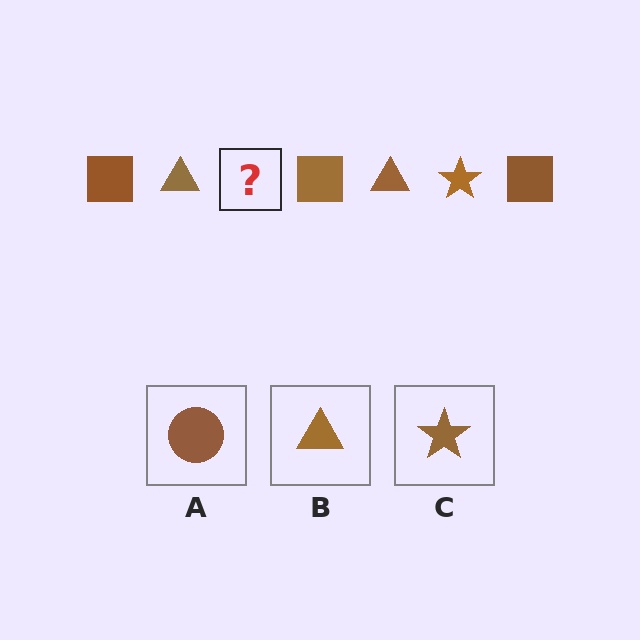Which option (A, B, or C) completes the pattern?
C.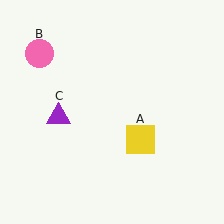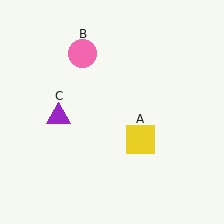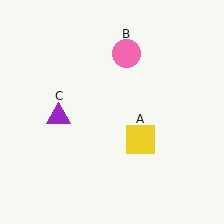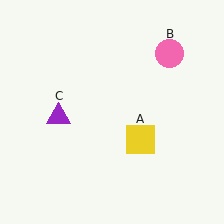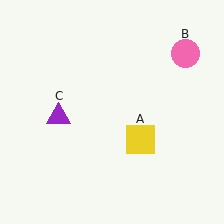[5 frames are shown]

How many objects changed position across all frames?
1 object changed position: pink circle (object B).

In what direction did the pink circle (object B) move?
The pink circle (object B) moved right.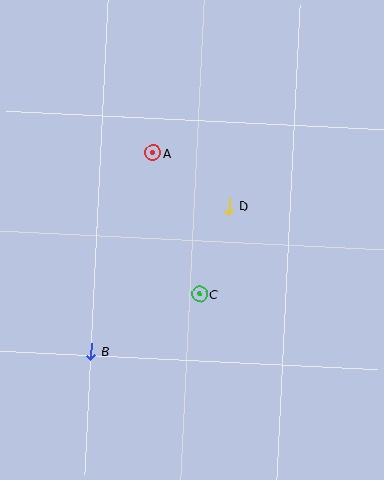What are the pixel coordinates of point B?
Point B is at (91, 352).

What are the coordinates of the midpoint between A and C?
The midpoint between A and C is at (176, 223).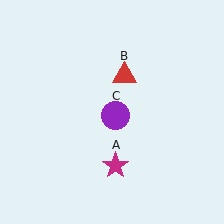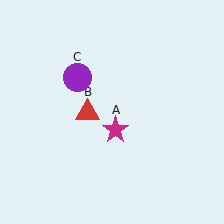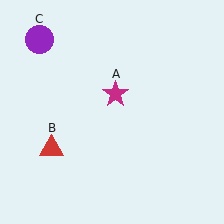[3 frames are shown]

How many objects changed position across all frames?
3 objects changed position: magenta star (object A), red triangle (object B), purple circle (object C).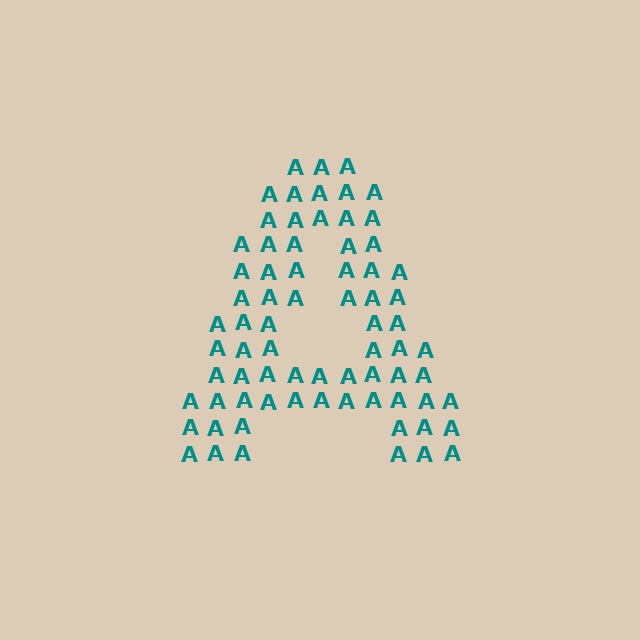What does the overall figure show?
The overall figure shows the letter A.